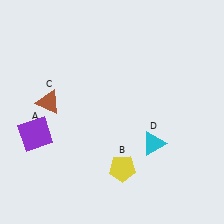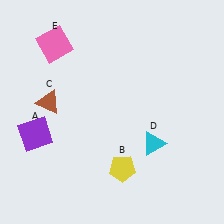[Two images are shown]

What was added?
A pink square (E) was added in Image 2.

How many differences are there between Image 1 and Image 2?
There is 1 difference between the two images.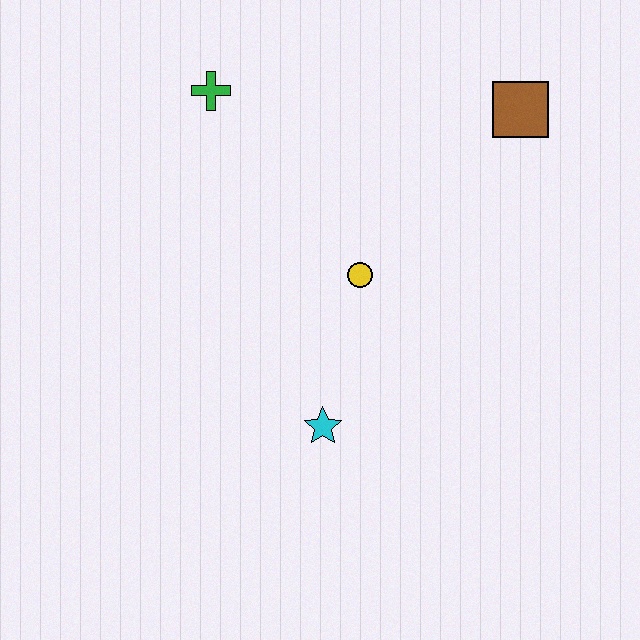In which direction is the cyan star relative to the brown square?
The cyan star is below the brown square.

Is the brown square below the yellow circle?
No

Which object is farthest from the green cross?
The cyan star is farthest from the green cross.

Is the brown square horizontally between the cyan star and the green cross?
No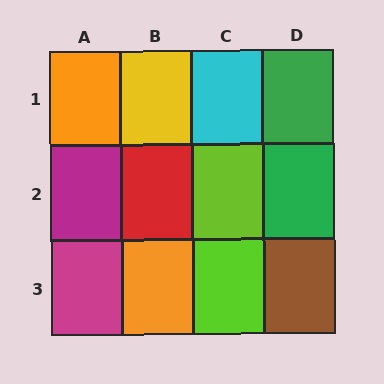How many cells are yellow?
1 cell is yellow.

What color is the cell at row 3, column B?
Orange.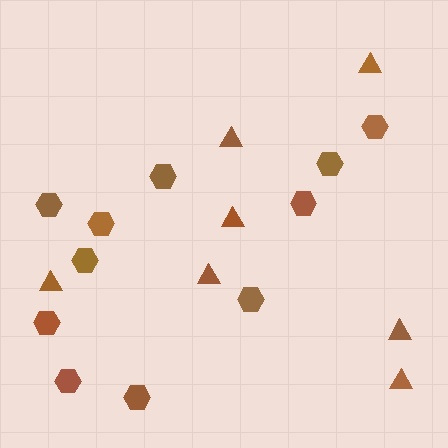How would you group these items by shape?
There are 2 groups: one group of triangles (7) and one group of hexagons (11).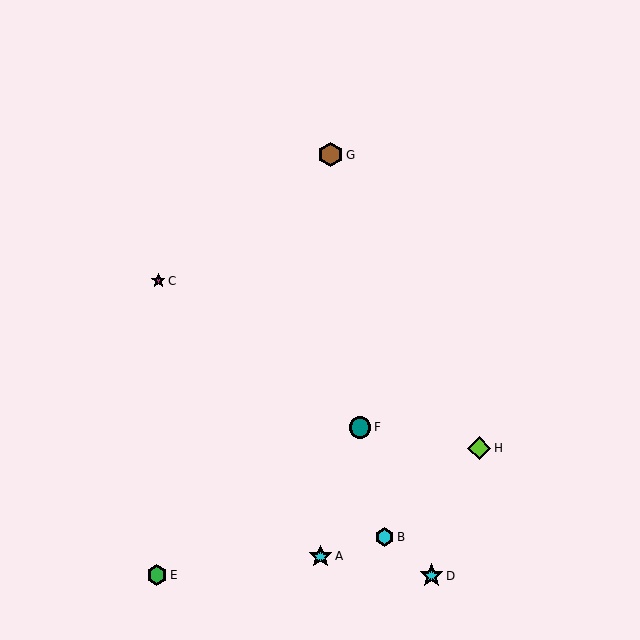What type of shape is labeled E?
Shape E is a green hexagon.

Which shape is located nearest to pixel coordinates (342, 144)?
The brown hexagon (labeled G) at (331, 155) is nearest to that location.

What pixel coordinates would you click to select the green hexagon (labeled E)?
Click at (157, 575) to select the green hexagon E.